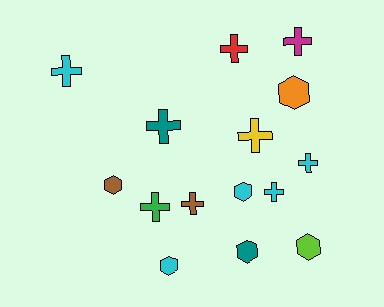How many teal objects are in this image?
There are 2 teal objects.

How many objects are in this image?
There are 15 objects.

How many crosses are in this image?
There are 9 crosses.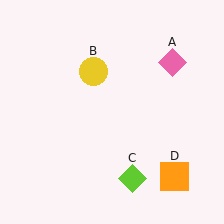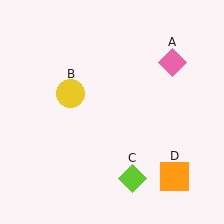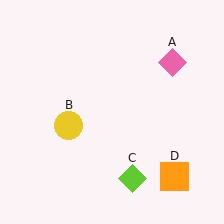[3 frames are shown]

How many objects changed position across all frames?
1 object changed position: yellow circle (object B).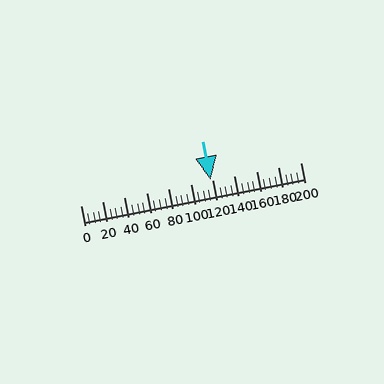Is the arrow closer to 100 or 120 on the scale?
The arrow is closer to 120.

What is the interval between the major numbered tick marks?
The major tick marks are spaced 20 units apart.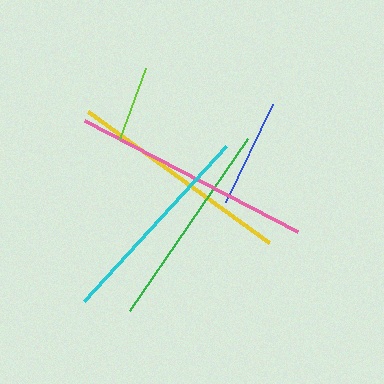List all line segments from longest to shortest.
From longest to shortest: pink, yellow, cyan, green, blue, lime.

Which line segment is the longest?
The pink line is the longest at approximately 240 pixels.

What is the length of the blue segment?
The blue segment is approximately 109 pixels long.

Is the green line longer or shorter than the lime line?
The green line is longer than the lime line.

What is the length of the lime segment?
The lime segment is approximately 75 pixels long.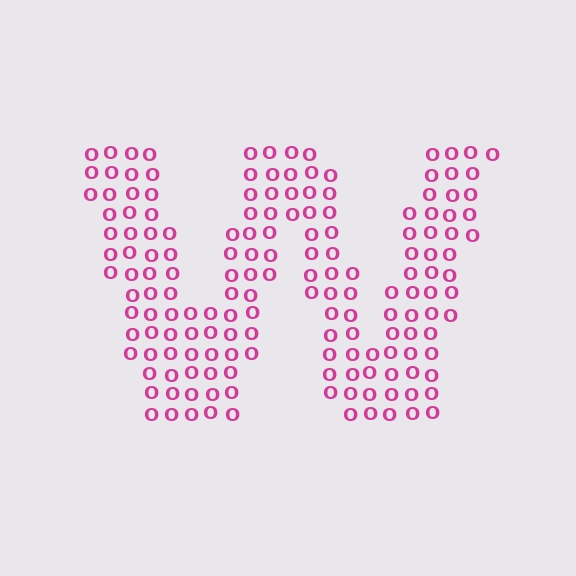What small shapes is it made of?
It is made of small letter O's.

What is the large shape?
The large shape is the letter W.